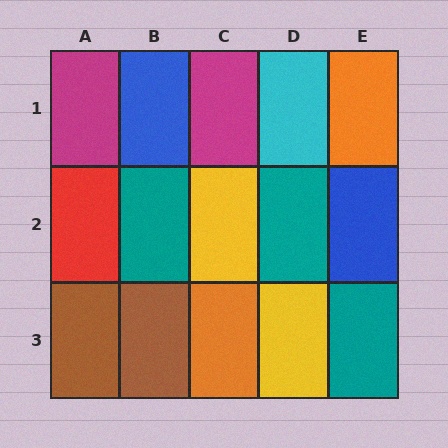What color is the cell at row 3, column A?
Brown.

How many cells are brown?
2 cells are brown.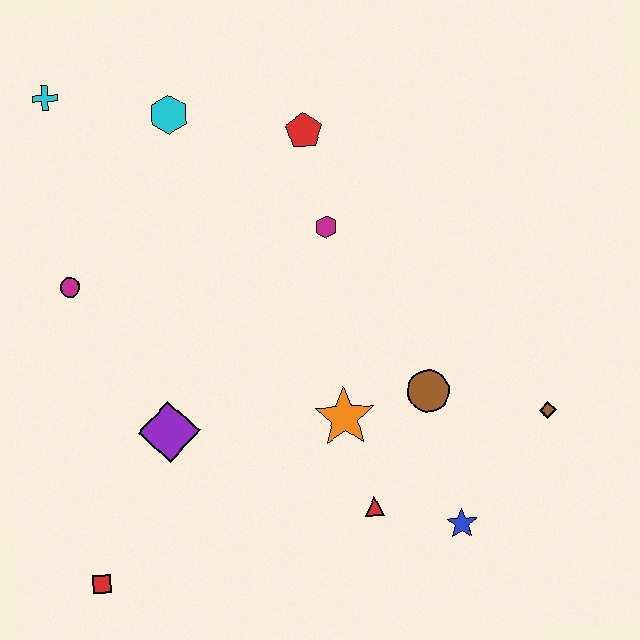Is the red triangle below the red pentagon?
Yes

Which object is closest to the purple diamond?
The red square is closest to the purple diamond.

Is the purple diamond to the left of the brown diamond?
Yes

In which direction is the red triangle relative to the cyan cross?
The red triangle is below the cyan cross.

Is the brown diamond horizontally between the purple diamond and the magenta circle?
No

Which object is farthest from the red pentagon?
The red square is farthest from the red pentagon.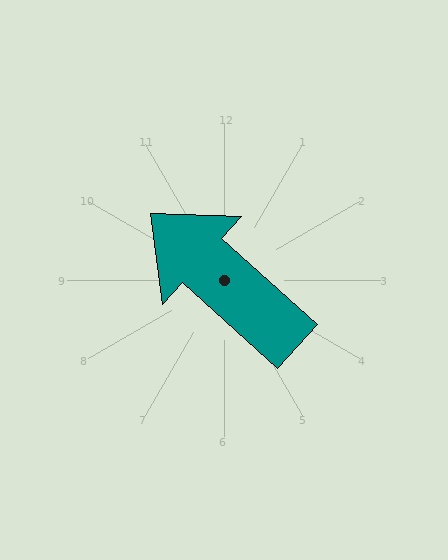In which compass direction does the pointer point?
Northwest.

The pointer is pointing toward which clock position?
Roughly 10 o'clock.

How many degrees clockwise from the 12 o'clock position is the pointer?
Approximately 312 degrees.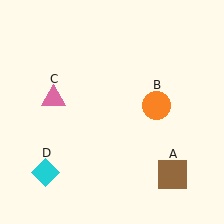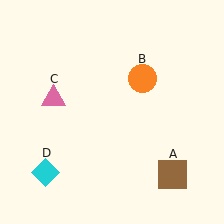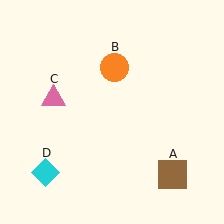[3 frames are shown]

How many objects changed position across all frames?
1 object changed position: orange circle (object B).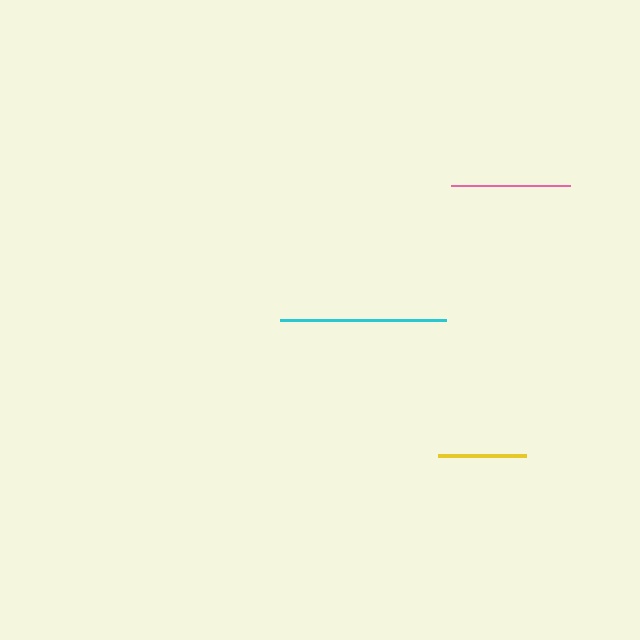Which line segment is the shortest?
The yellow line is the shortest at approximately 88 pixels.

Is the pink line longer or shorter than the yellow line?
The pink line is longer than the yellow line.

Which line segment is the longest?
The cyan line is the longest at approximately 165 pixels.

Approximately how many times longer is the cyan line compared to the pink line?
The cyan line is approximately 1.4 times the length of the pink line.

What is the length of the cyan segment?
The cyan segment is approximately 165 pixels long.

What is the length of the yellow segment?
The yellow segment is approximately 88 pixels long.